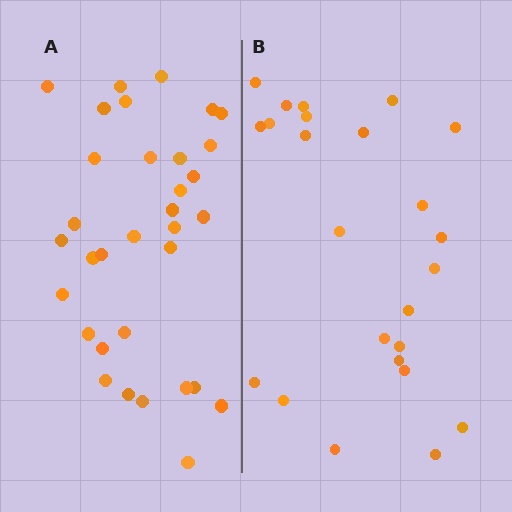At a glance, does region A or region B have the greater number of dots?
Region A (the left region) has more dots.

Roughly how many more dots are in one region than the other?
Region A has roughly 8 or so more dots than region B.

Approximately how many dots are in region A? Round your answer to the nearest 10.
About 30 dots. (The exact count is 33, which rounds to 30.)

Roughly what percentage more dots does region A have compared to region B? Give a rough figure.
About 40% more.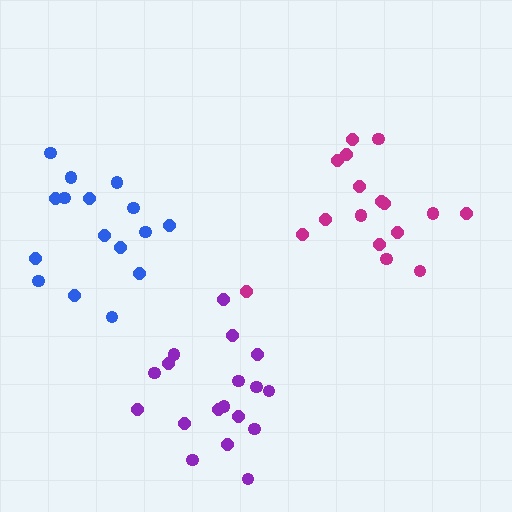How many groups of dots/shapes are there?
There are 3 groups.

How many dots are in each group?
Group 1: 18 dots, Group 2: 17 dots, Group 3: 16 dots (51 total).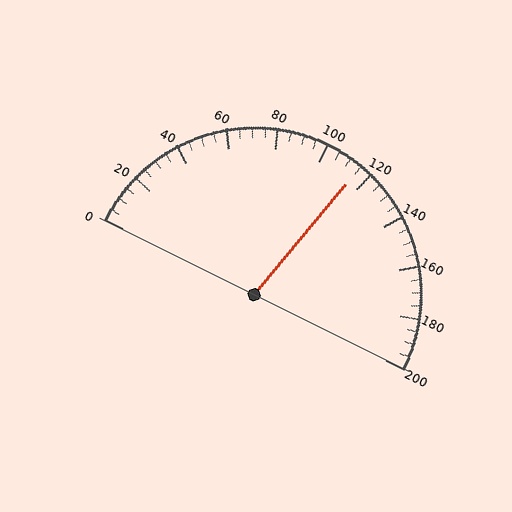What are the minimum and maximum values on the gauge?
The gauge ranges from 0 to 200.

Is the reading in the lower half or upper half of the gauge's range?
The reading is in the upper half of the range (0 to 200).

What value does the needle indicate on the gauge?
The needle indicates approximately 115.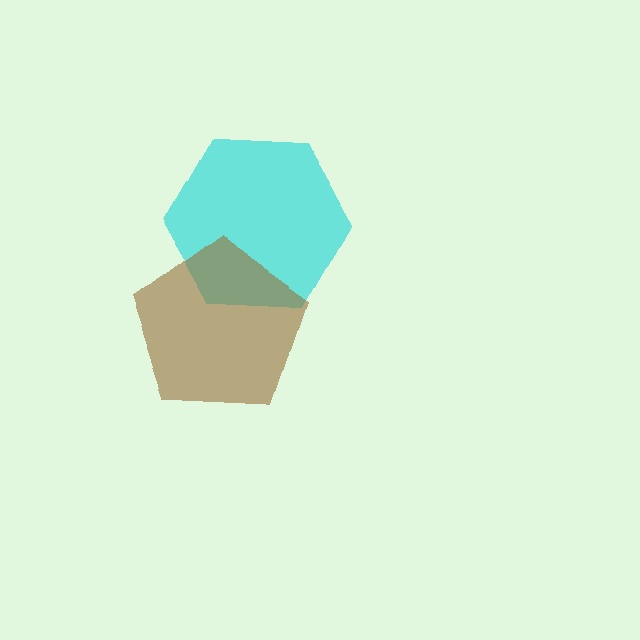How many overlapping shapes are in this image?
There are 2 overlapping shapes in the image.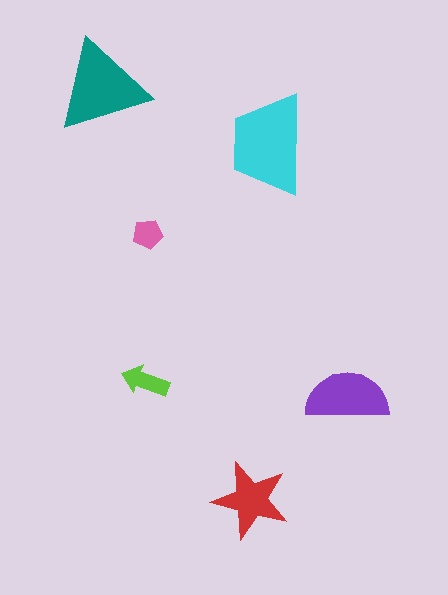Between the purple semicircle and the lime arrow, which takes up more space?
The purple semicircle.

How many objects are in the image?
There are 6 objects in the image.